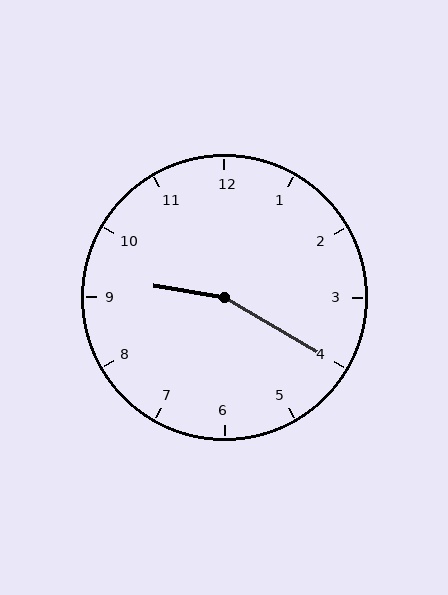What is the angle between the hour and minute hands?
Approximately 160 degrees.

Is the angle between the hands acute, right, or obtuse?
It is obtuse.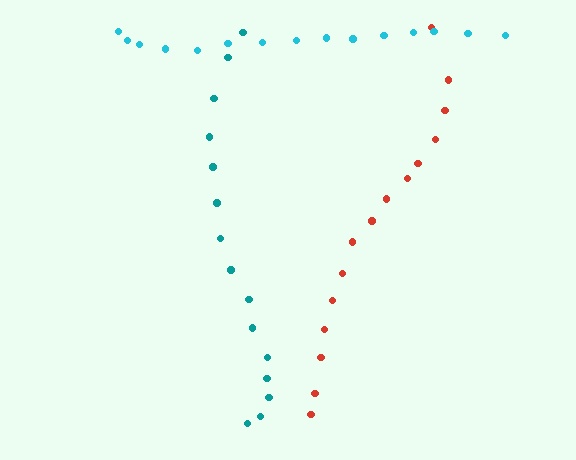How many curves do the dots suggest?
There are 3 distinct paths.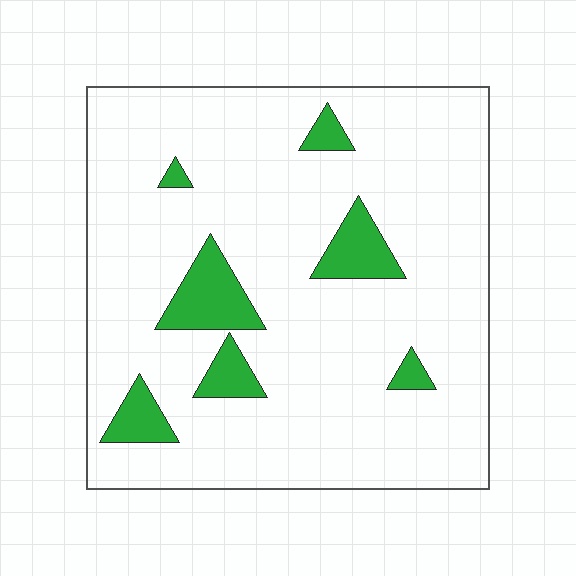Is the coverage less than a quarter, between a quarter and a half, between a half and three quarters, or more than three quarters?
Less than a quarter.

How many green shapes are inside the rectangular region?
7.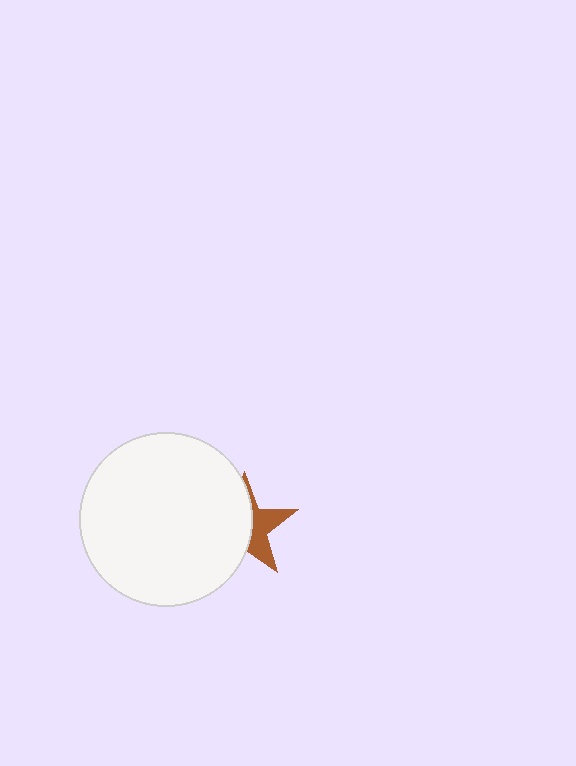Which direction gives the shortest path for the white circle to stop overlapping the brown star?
Moving left gives the shortest separation.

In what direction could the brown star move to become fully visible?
The brown star could move right. That would shift it out from behind the white circle entirely.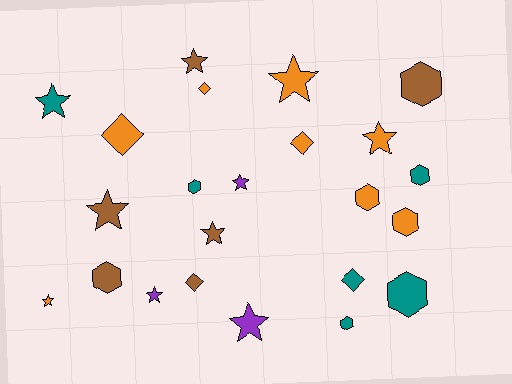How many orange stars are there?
There are 3 orange stars.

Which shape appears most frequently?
Star, with 10 objects.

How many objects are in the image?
There are 23 objects.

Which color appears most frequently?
Orange, with 8 objects.